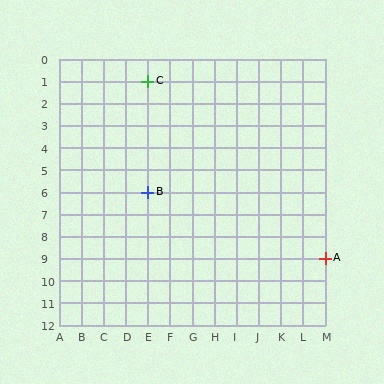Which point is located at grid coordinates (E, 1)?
Point C is at (E, 1).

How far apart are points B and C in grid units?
Points B and C are 5 rows apart.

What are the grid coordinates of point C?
Point C is at grid coordinates (E, 1).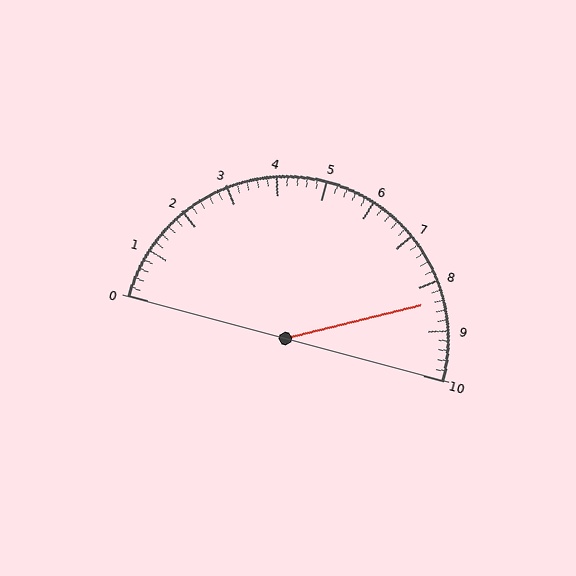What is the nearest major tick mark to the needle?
The nearest major tick mark is 8.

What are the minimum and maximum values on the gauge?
The gauge ranges from 0 to 10.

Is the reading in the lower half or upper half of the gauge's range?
The reading is in the upper half of the range (0 to 10).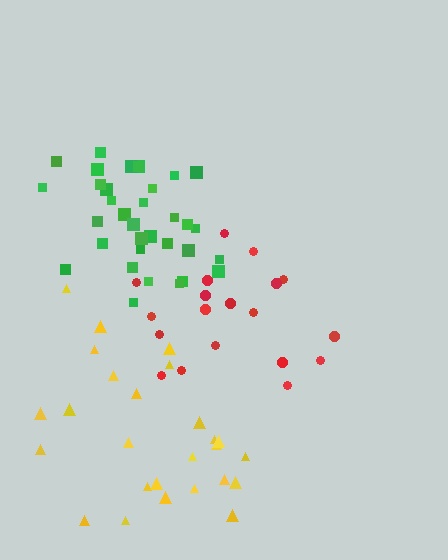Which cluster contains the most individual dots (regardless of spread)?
Green (34).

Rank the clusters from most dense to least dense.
green, red, yellow.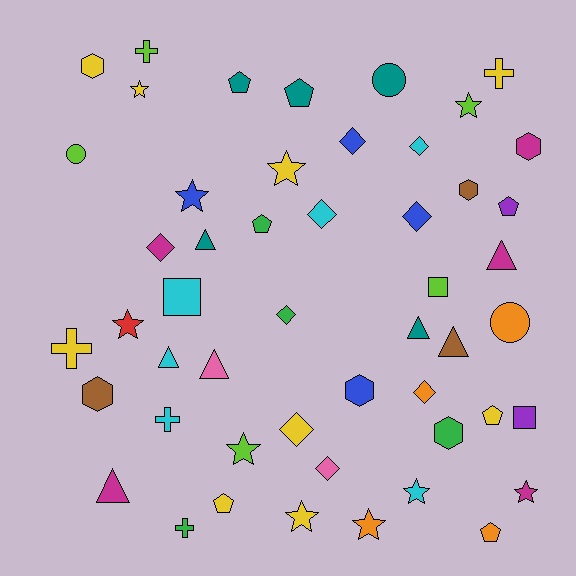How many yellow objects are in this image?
There are 9 yellow objects.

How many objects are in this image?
There are 50 objects.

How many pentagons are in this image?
There are 7 pentagons.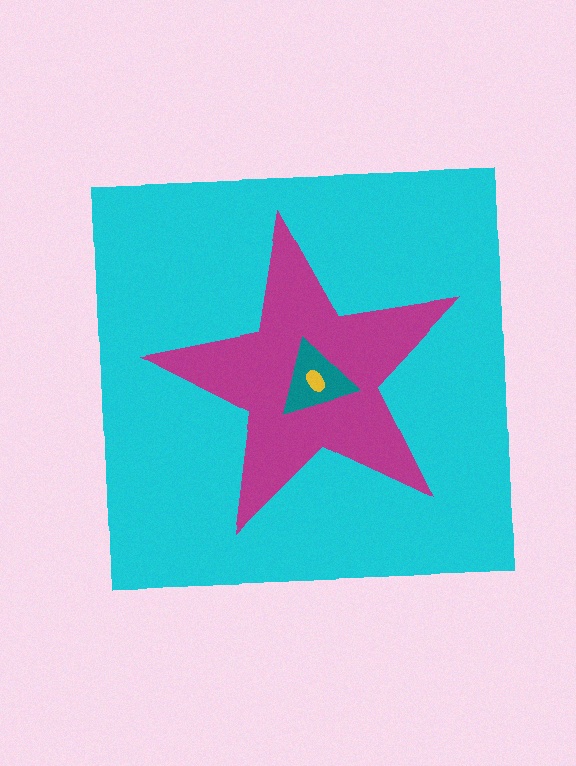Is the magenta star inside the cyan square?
Yes.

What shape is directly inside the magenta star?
The teal triangle.